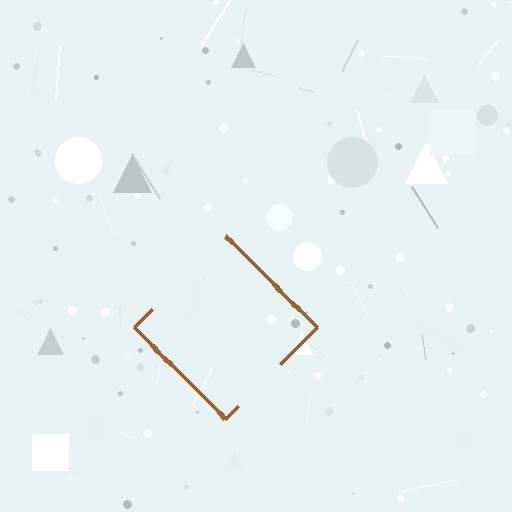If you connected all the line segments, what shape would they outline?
They would outline a diamond.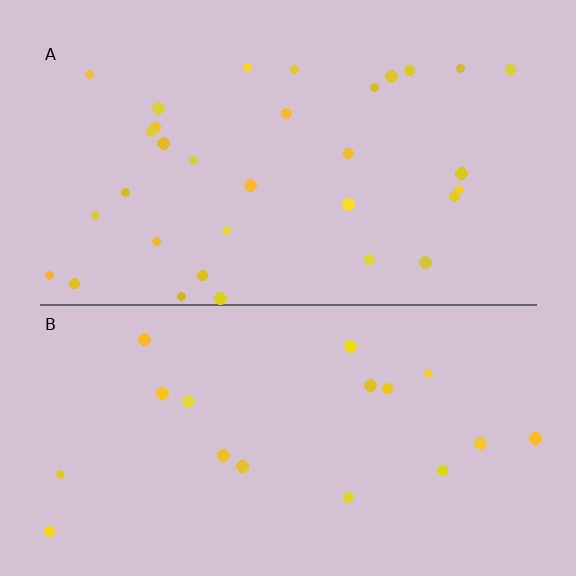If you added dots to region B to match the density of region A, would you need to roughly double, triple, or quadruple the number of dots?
Approximately double.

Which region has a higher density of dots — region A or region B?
A (the top).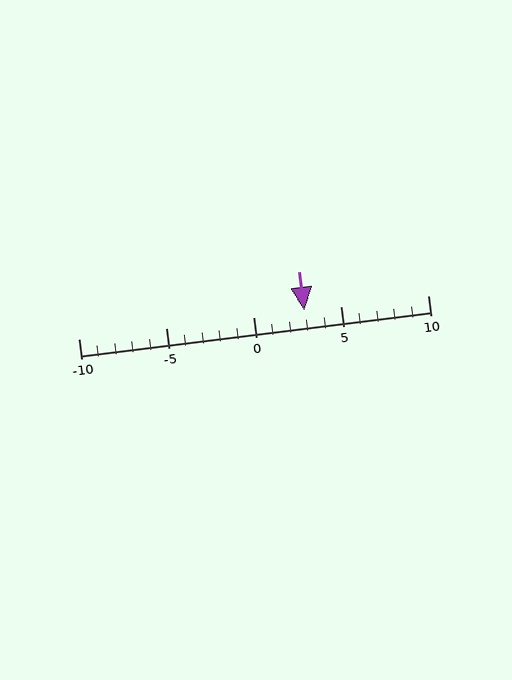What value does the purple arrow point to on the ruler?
The purple arrow points to approximately 3.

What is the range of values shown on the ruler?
The ruler shows values from -10 to 10.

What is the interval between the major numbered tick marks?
The major tick marks are spaced 5 units apart.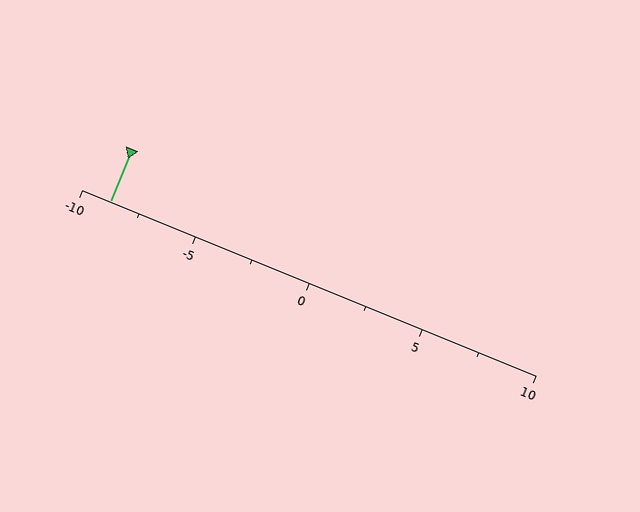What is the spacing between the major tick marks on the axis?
The major ticks are spaced 5 apart.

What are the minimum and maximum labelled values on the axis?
The axis runs from -10 to 10.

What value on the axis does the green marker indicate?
The marker indicates approximately -8.8.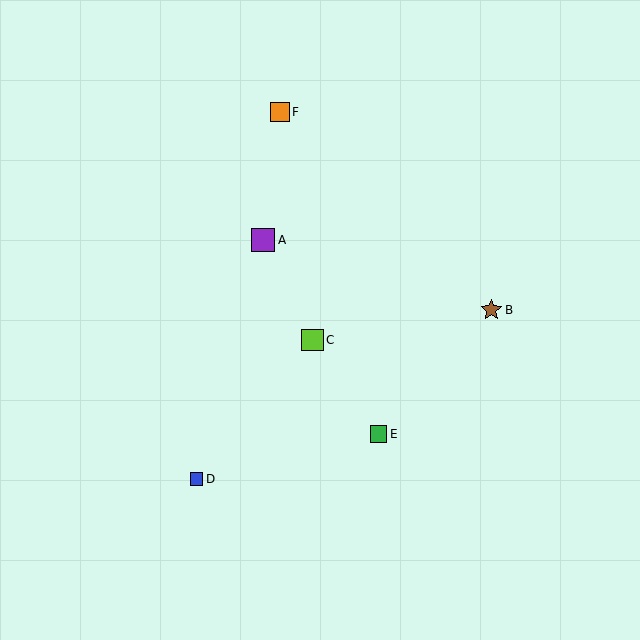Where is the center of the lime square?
The center of the lime square is at (312, 340).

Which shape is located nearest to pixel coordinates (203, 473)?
The blue square (labeled D) at (197, 479) is nearest to that location.